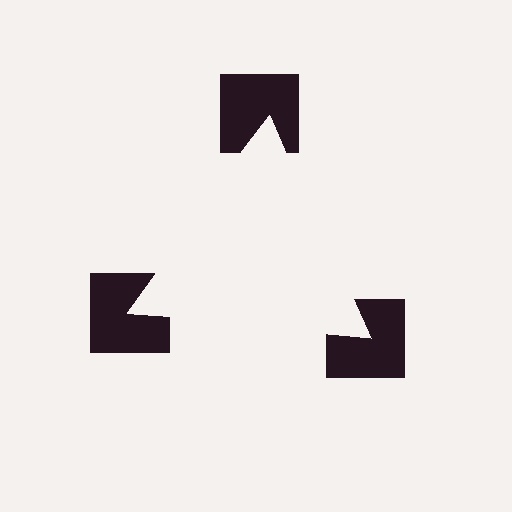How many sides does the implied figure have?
3 sides.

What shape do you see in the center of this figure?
An illusory triangle — its edges are inferred from the aligned wedge cuts in the notched squares, not physically drawn.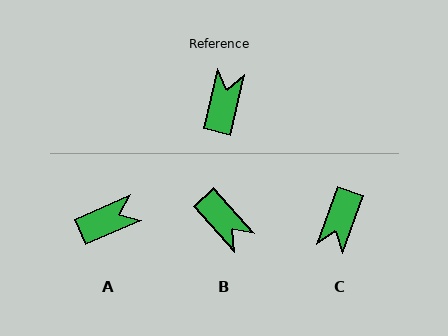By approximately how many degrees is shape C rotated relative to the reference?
Approximately 173 degrees counter-clockwise.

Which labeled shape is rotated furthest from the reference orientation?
C, about 173 degrees away.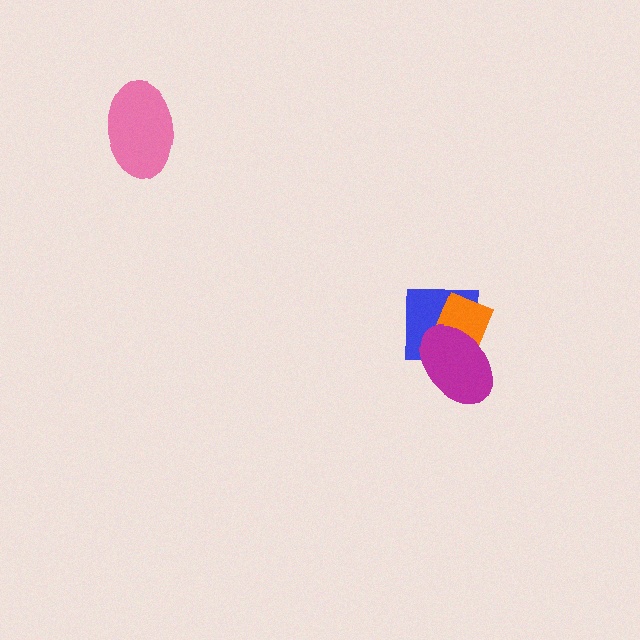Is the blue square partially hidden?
Yes, it is partially covered by another shape.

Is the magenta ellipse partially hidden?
No, no other shape covers it.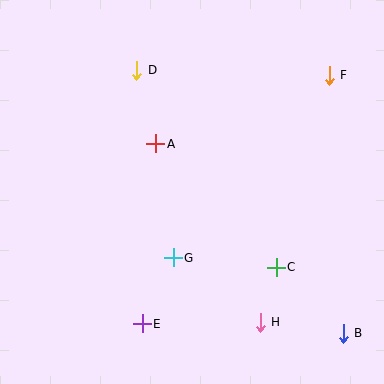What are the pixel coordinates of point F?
Point F is at (329, 75).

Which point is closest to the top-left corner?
Point D is closest to the top-left corner.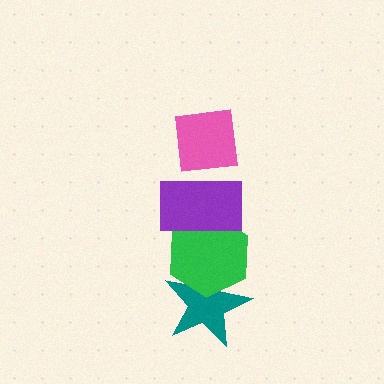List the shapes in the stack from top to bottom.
From top to bottom: the pink square, the purple rectangle, the green hexagon, the teal star.